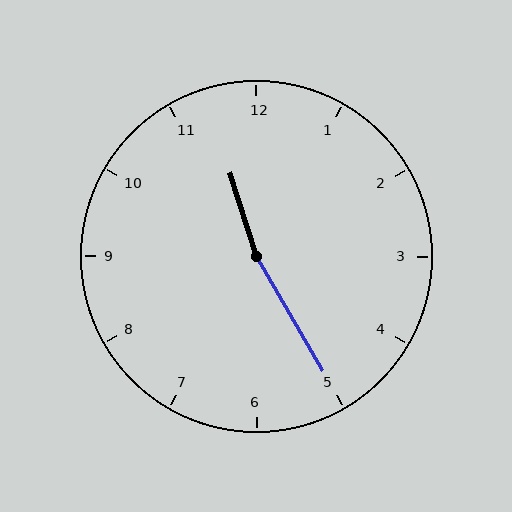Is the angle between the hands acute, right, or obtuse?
It is obtuse.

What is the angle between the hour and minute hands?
Approximately 168 degrees.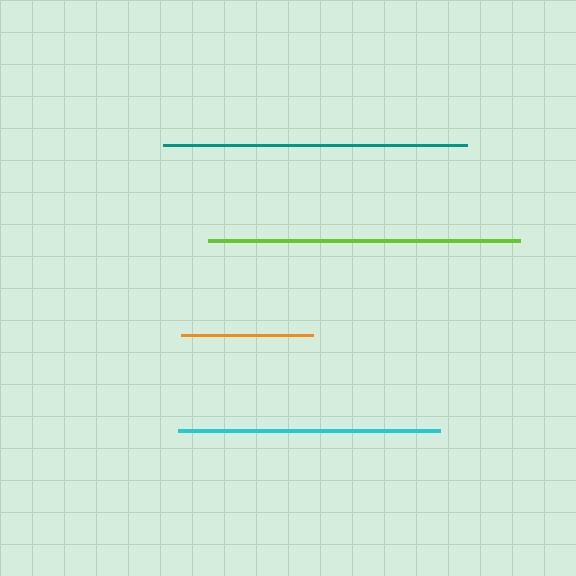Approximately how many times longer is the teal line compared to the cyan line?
The teal line is approximately 1.2 times the length of the cyan line.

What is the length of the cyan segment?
The cyan segment is approximately 262 pixels long.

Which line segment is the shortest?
The orange line is the shortest at approximately 132 pixels.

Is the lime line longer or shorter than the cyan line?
The lime line is longer than the cyan line.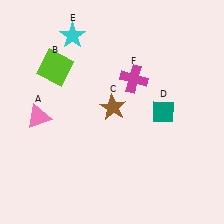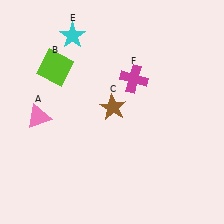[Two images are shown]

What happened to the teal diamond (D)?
The teal diamond (D) was removed in Image 2. It was in the top-right area of Image 1.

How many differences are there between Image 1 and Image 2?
There is 1 difference between the two images.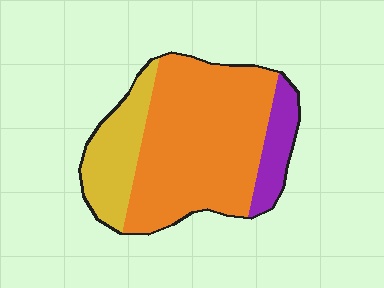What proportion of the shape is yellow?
Yellow takes up less than a quarter of the shape.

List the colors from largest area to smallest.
From largest to smallest: orange, yellow, purple.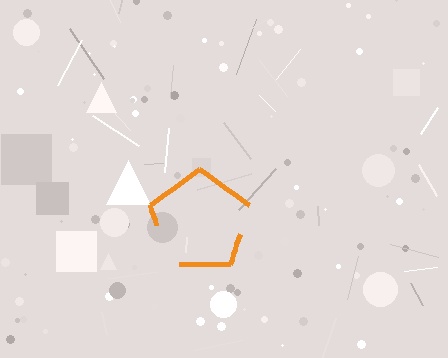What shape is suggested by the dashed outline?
The dashed outline suggests a pentagon.